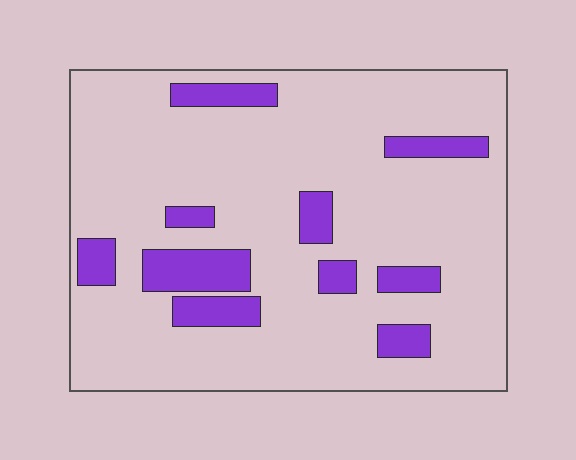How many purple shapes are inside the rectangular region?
10.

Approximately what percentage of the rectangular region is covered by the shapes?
Approximately 15%.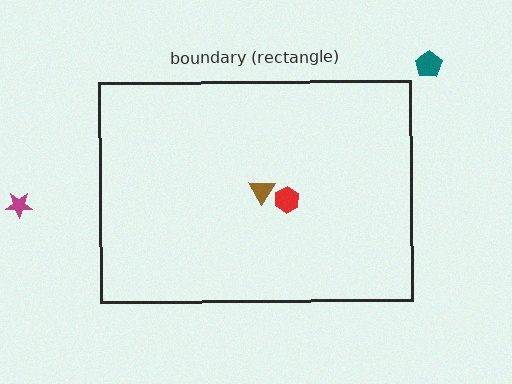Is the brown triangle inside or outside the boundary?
Inside.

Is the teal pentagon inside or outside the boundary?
Outside.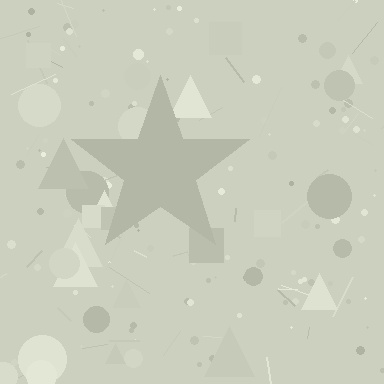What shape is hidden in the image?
A star is hidden in the image.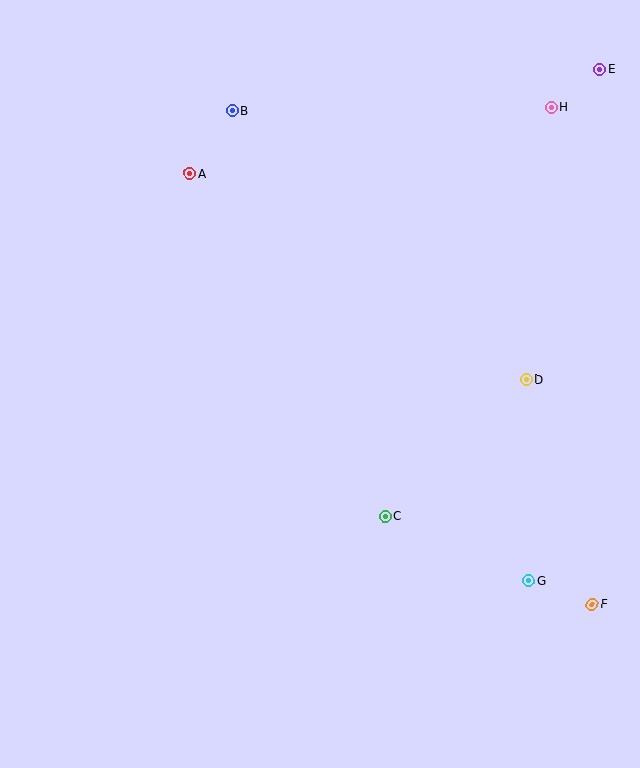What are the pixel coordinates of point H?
Point H is at (551, 107).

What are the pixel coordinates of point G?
Point G is at (529, 581).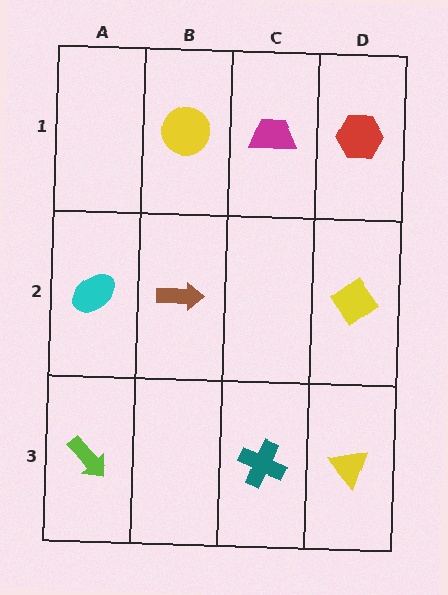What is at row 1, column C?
A magenta trapezoid.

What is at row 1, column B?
A yellow circle.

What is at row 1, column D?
A red hexagon.